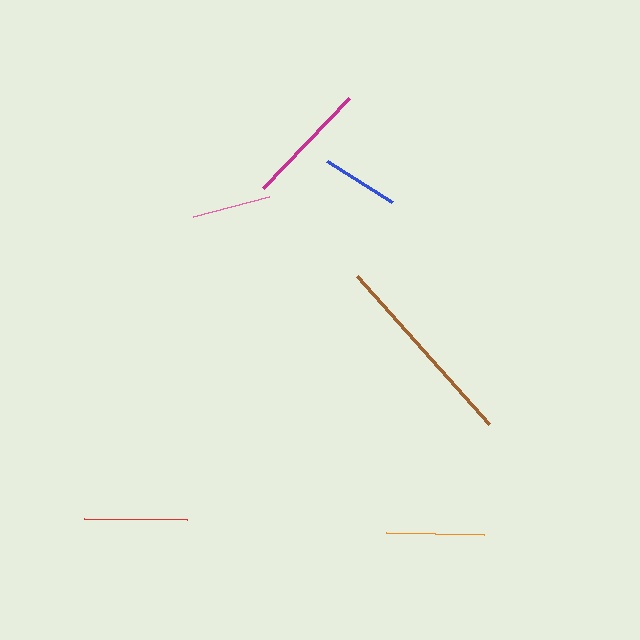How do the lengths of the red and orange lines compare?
The red and orange lines are approximately the same length.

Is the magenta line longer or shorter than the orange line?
The magenta line is longer than the orange line.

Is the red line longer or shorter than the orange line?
The red line is longer than the orange line.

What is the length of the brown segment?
The brown segment is approximately 198 pixels long.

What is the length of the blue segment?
The blue segment is approximately 76 pixels long.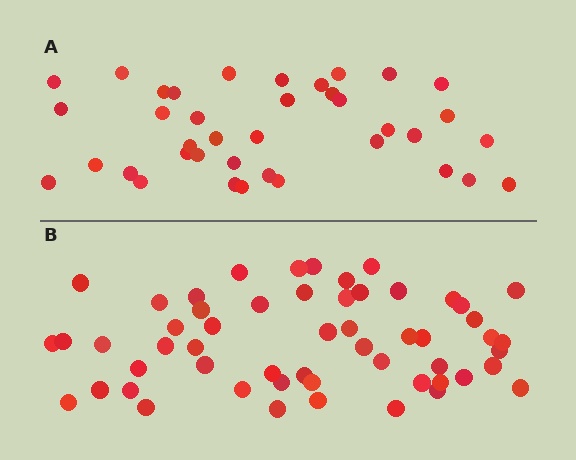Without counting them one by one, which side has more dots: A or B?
Region B (the bottom region) has more dots.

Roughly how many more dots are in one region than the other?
Region B has approximately 15 more dots than region A.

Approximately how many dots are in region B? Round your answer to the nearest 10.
About 60 dots. (The exact count is 55, which rounds to 60.)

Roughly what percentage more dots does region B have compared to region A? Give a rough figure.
About 45% more.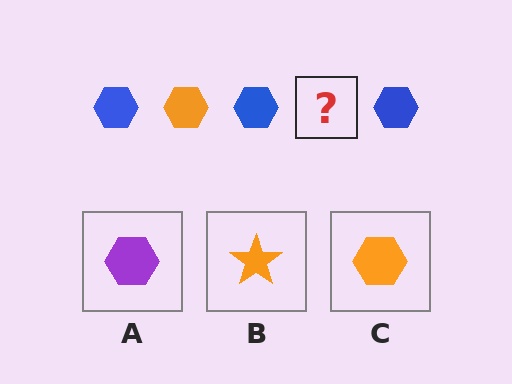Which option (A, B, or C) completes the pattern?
C.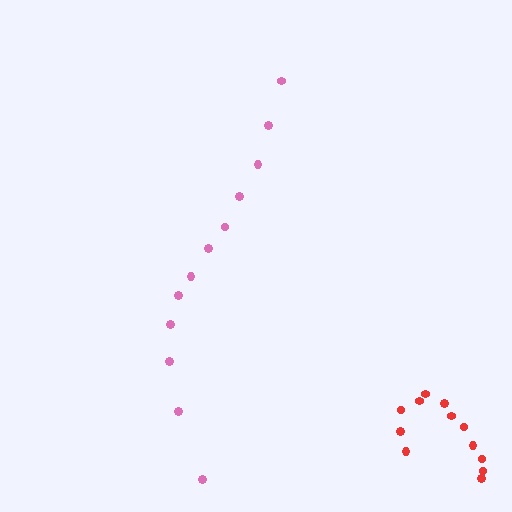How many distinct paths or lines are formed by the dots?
There are 2 distinct paths.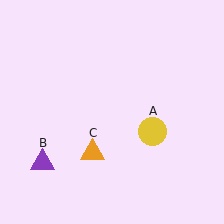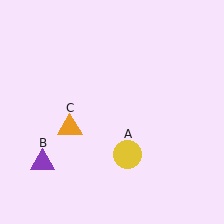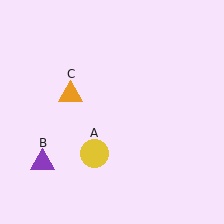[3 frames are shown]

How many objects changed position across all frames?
2 objects changed position: yellow circle (object A), orange triangle (object C).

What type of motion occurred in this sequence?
The yellow circle (object A), orange triangle (object C) rotated clockwise around the center of the scene.